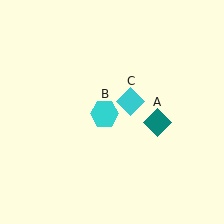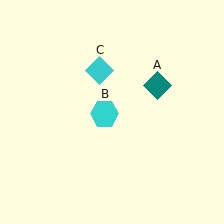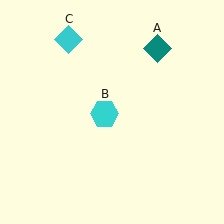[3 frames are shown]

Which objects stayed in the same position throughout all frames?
Cyan hexagon (object B) remained stationary.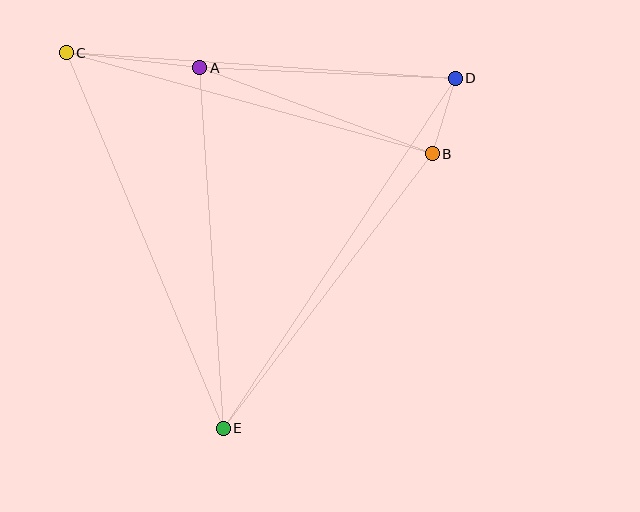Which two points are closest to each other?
Points B and D are closest to each other.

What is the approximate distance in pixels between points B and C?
The distance between B and C is approximately 380 pixels.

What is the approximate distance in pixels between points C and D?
The distance between C and D is approximately 390 pixels.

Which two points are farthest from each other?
Points D and E are farthest from each other.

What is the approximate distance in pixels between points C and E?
The distance between C and E is approximately 407 pixels.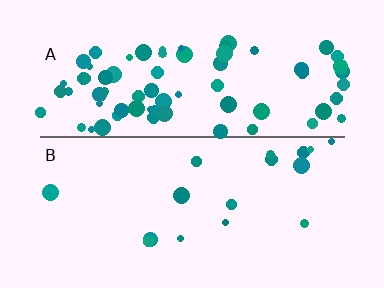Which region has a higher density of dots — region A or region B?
A (the top).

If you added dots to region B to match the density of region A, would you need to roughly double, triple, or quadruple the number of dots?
Approximately quadruple.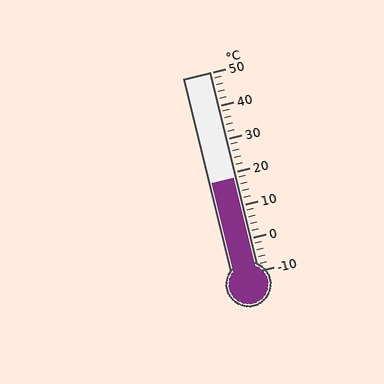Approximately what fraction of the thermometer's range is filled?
The thermometer is filled to approximately 45% of its range.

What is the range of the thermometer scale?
The thermometer scale ranges from -10°C to 50°C.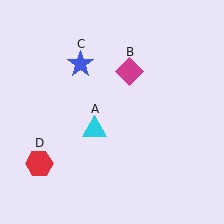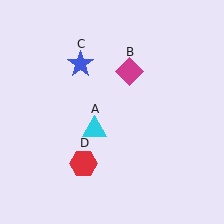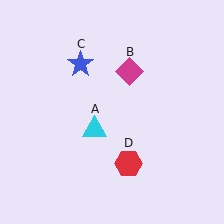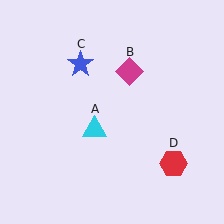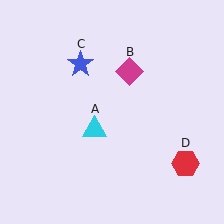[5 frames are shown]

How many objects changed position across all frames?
1 object changed position: red hexagon (object D).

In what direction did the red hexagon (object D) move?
The red hexagon (object D) moved right.